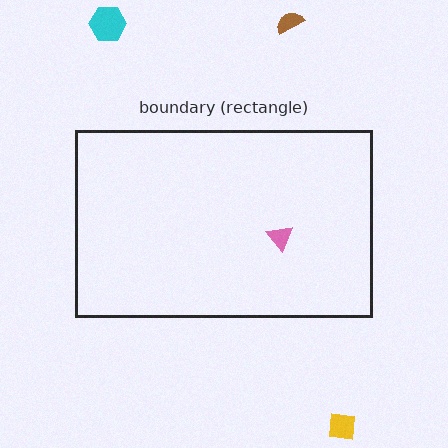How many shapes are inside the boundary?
1 inside, 3 outside.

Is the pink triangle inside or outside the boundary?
Inside.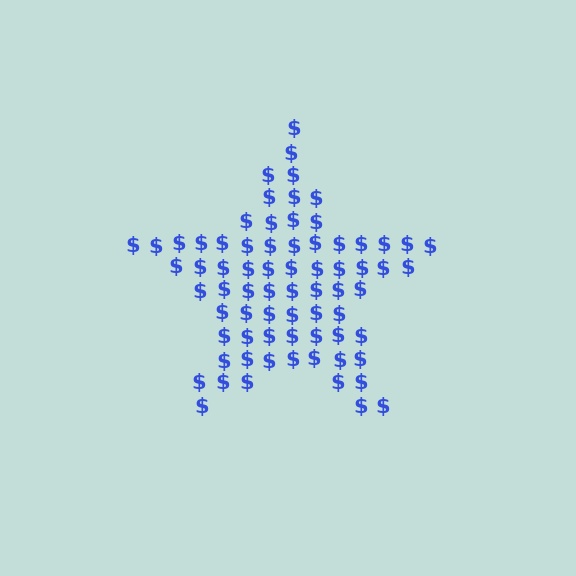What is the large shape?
The large shape is a star.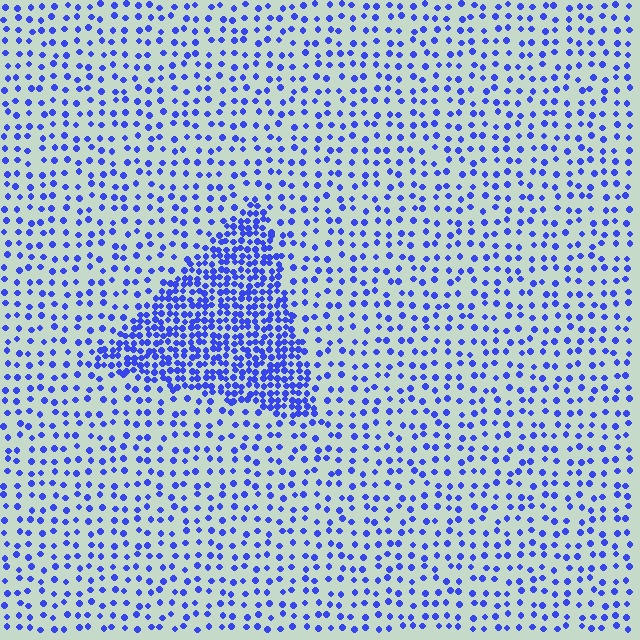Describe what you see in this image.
The image contains small blue elements arranged at two different densities. A triangle-shaped region is visible where the elements are more densely packed than the surrounding area.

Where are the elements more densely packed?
The elements are more densely packed inside the triangle boundary.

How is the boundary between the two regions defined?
The boundary is defined by a change in element density (approximately 2.7x ratio). All elements are the same color, size, and shape.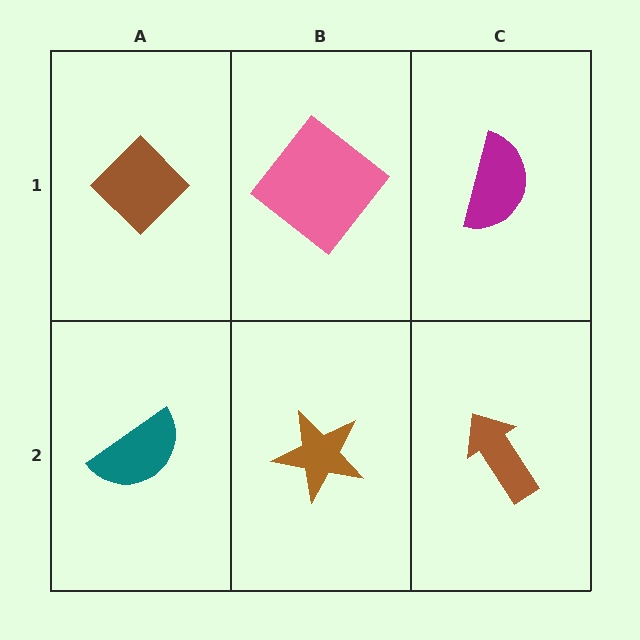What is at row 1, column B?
A pink diamond.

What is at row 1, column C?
A magenta semicircle.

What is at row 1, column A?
A brown diamond.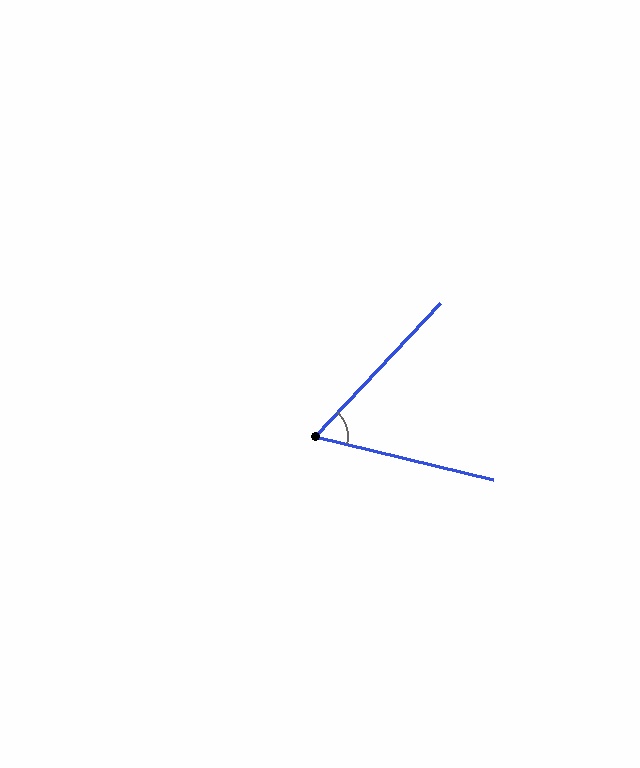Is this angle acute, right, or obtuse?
It is acute.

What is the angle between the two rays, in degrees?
Approximately 60 degrees.